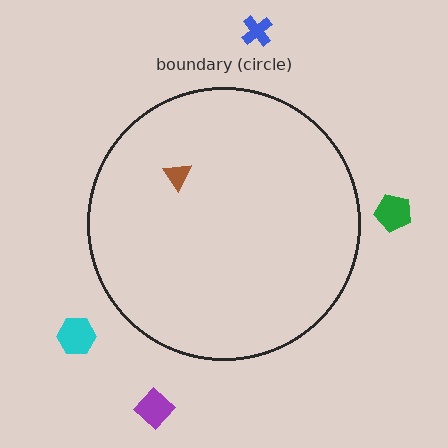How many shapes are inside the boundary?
1 inside, 4 outside.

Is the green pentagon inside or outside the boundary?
Outside.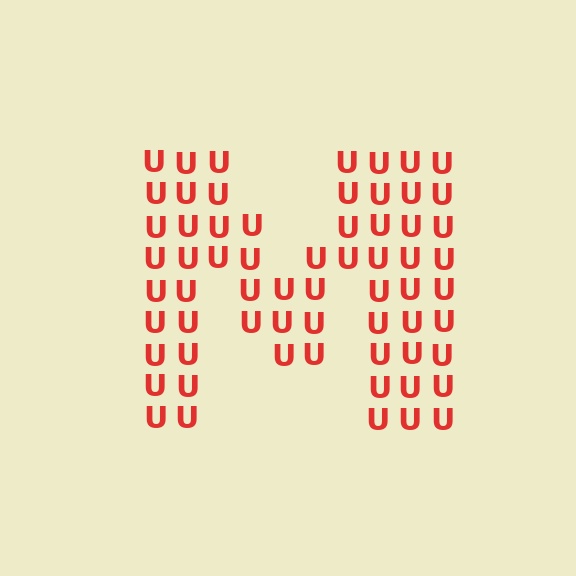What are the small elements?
The small elements are letter U's.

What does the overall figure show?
The overall figure shows the letter M.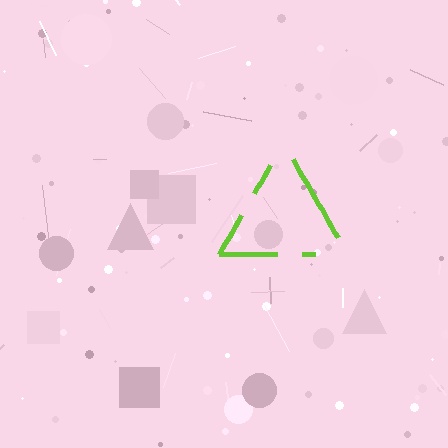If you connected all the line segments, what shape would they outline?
They would outline a triangle.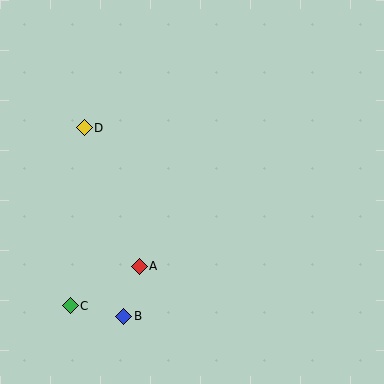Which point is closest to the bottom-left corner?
Point C is closest to the bottom-left corner.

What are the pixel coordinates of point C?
Point C is at (70, 306).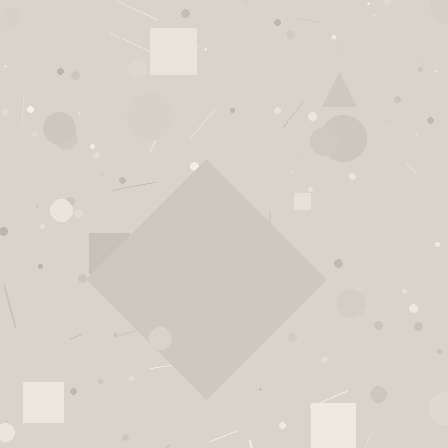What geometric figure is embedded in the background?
A diamond is embedded in the background.